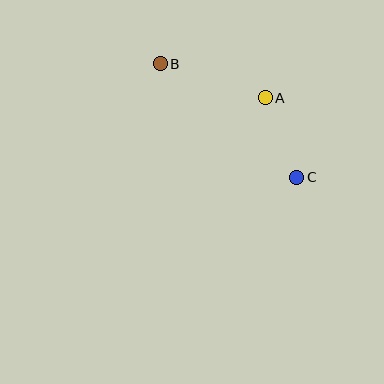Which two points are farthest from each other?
Points B and C are farthest from each other.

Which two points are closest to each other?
Points A and C are closest to each other.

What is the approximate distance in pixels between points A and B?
The distance between A and B is approximately 110 pixels.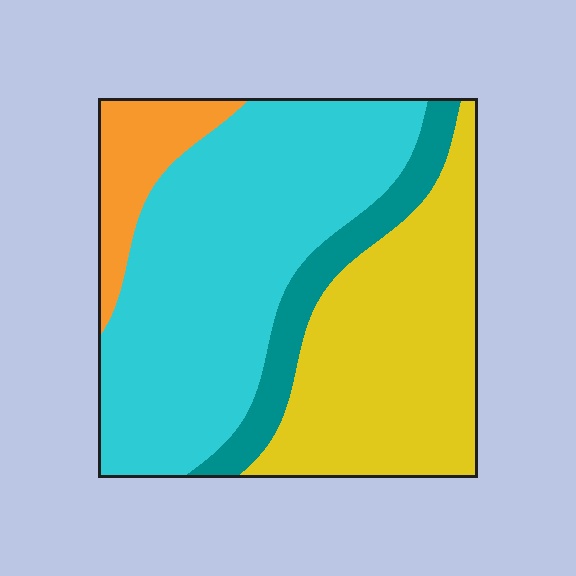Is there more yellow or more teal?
Yellow.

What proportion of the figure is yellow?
Yellow takes up about one third (1/3) of the figure.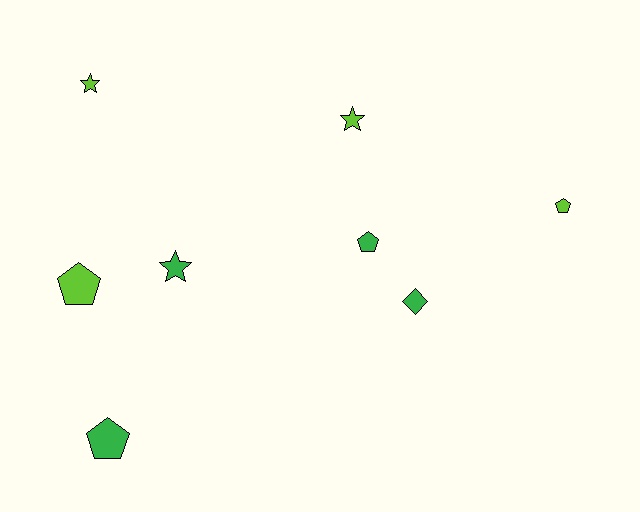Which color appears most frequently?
Green, with 4 objects.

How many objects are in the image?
There are 8 objects.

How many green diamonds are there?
There is 1 green diamond.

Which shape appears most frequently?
Pentagon, with 4 objects.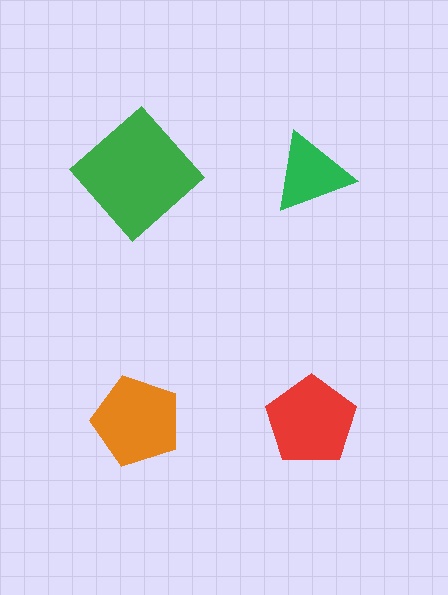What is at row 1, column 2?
A green triangle.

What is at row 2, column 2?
A red pentagon.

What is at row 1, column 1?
A green diamond.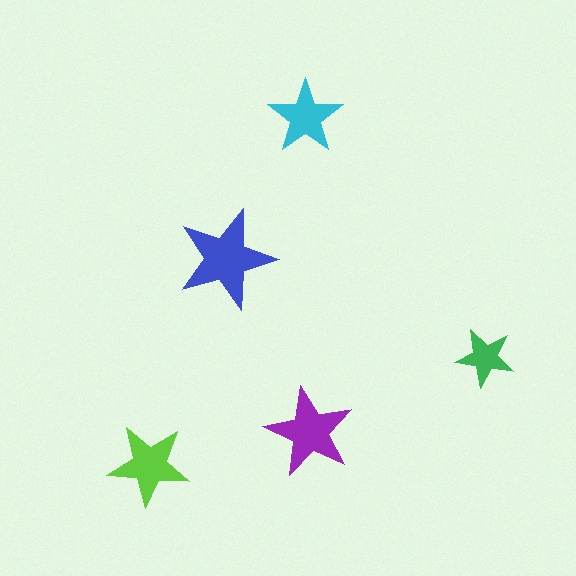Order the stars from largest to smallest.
the blue one, the purple one, the lime one, the cyan one, the green one.